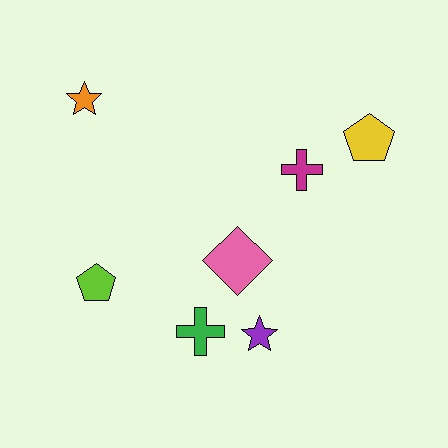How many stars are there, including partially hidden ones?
There are 2 stars.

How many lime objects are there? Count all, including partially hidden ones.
There is 1 lime object.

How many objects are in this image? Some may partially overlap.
There are 7 objects.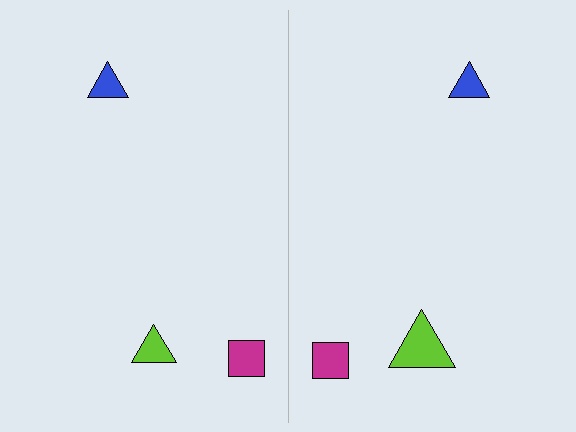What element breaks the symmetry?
The lime triangle on the right side has a different size than its mirror counterpart.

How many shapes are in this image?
There are 6 shapes in this image.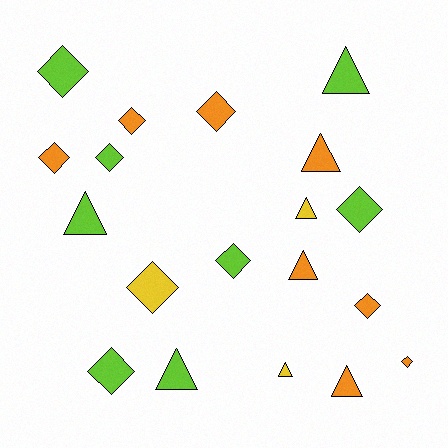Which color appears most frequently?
Lime, with 8 objects.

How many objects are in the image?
There are 19 objects.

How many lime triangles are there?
There are 3 lime triangles.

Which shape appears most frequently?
Diamond, with 11 objects.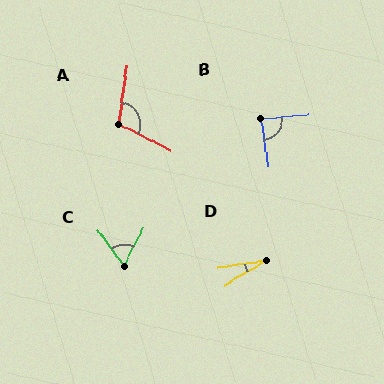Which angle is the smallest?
D, at approximately 22 degrees.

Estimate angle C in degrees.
Approximately 64 degrees.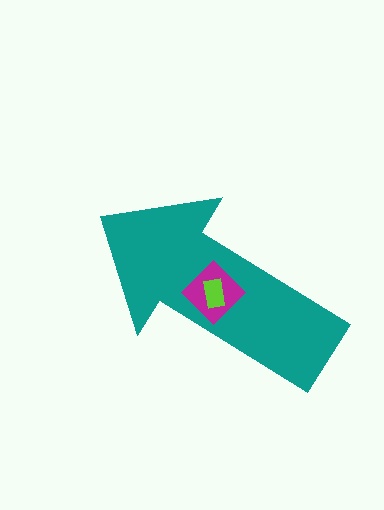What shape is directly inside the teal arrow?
The magenta diamond.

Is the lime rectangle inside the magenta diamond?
Yes.